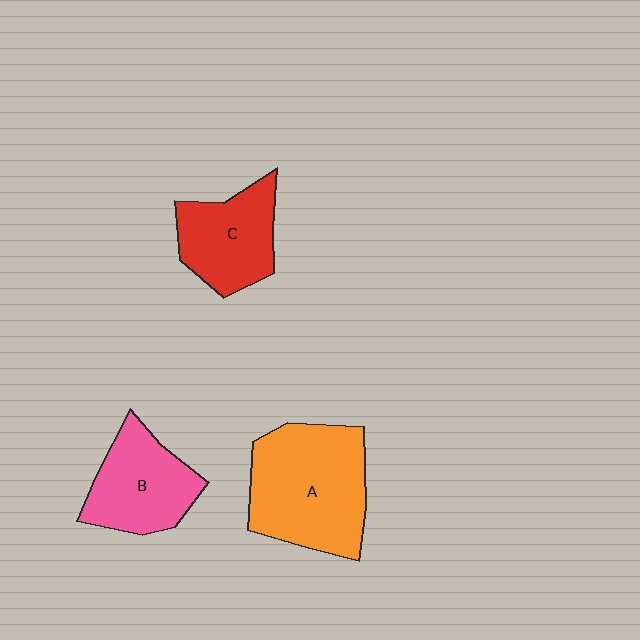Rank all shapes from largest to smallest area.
From largest to smallest: A (orange), B (pink), C (red).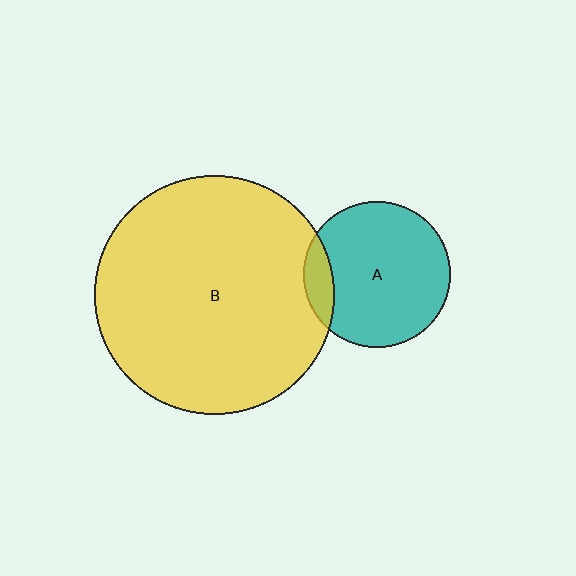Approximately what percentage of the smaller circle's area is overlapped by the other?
Approximately 10%.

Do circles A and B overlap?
Yes.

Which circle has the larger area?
Circle B (yellow).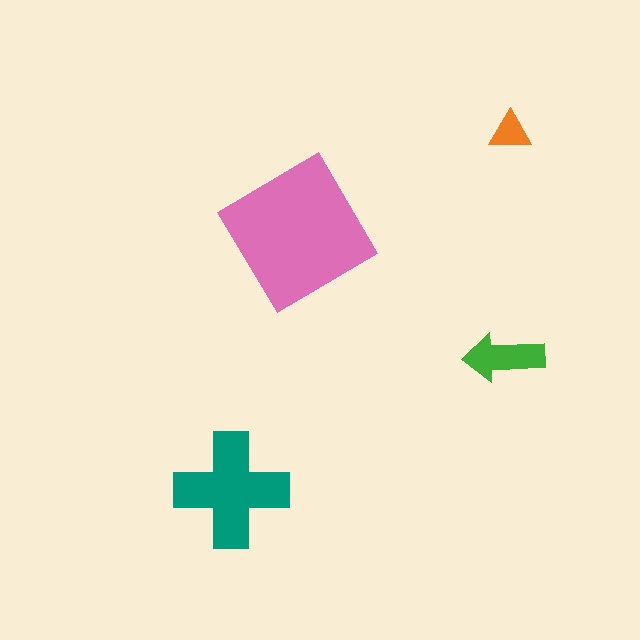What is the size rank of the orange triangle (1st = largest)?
4th.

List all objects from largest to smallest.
The pink diamond, the teal cross, the green arrow, the orange triangle.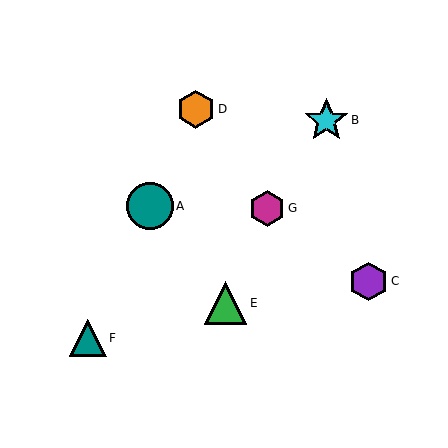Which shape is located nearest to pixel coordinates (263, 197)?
The magenta hexagon (labeled G) at (267, 208) is nearest to that location.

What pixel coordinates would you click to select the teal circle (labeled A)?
Click at (150, 206) to select the teal circle A.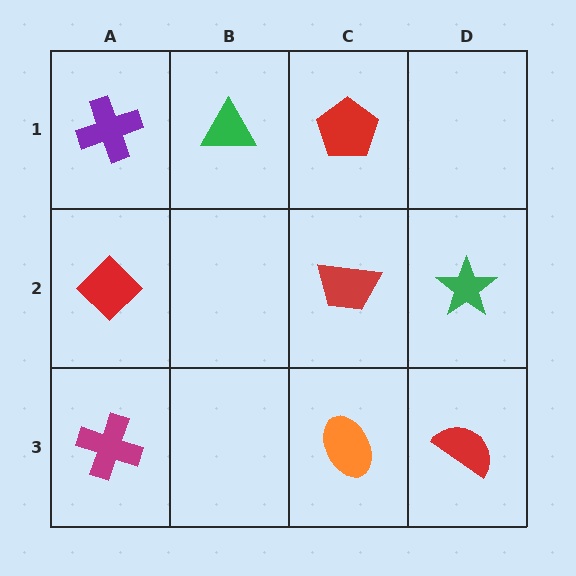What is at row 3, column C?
An orange ellipse.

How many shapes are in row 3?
3 shapes.